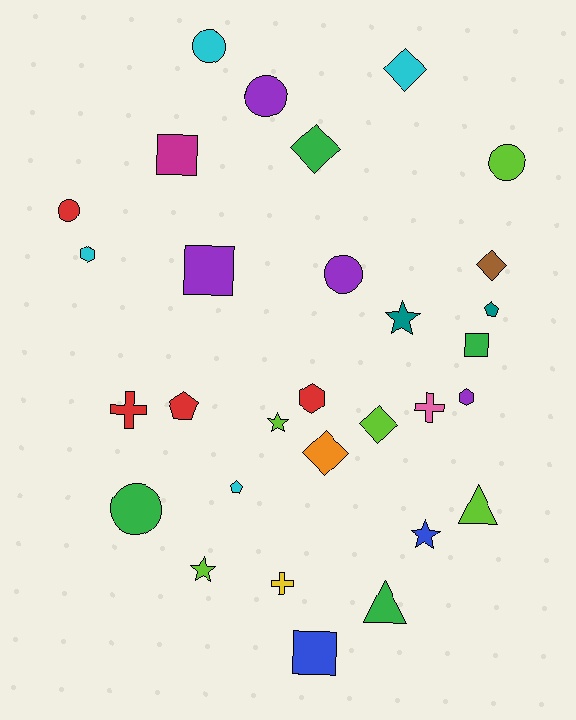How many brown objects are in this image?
There is 1 brown object.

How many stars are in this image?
There are 4 stars.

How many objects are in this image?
There are 30 objects.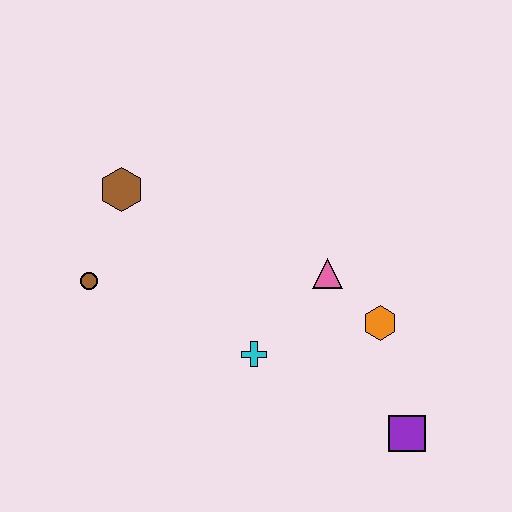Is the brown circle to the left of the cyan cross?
Yes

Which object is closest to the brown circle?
The brown hexagon is closest to the brown circle.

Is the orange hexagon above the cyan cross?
Yes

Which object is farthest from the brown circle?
The purple square is farthest from the brown circle.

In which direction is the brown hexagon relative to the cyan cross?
The brown hexagon is above the cyan cross.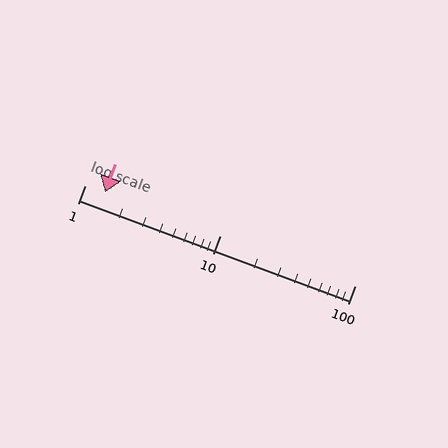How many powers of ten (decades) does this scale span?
The scale spans 2 decades, from 1 to 100.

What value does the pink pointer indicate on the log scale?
The pointer indicates approximately 1.4.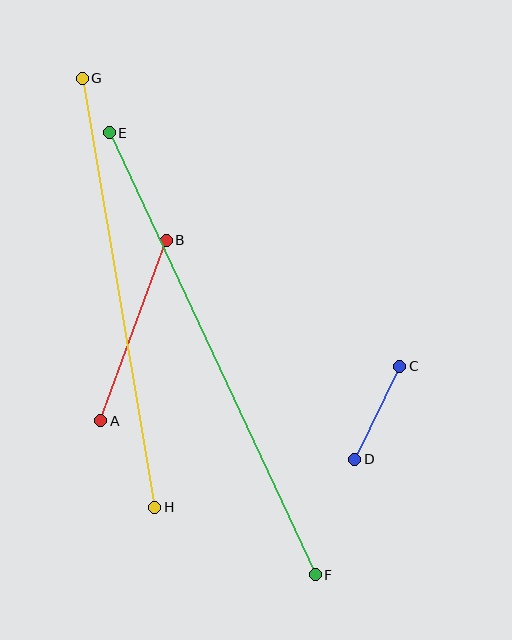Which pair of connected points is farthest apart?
Points E and F are farthest apart.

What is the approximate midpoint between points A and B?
The midpoint is at approximately (133, 331) pixels.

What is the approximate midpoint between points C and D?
The midpoint is at approximately (377, 413) pixels.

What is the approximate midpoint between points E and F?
The midpoint is at approximately (212, 354) pixels.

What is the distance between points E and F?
The distance is approximately 488 pixels.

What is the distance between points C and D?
The distance is approximately 103 pixels.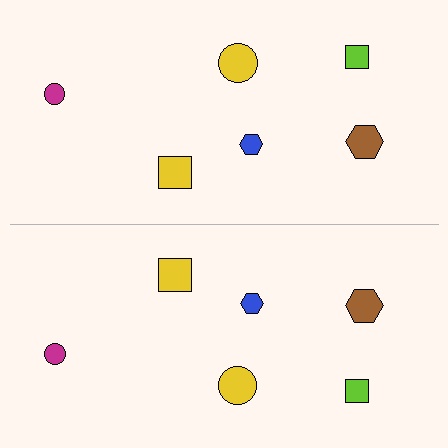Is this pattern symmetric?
Yes, this pattern has bilateral (reflection) symmetry.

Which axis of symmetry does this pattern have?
The pattern has a horizontal axis of symmetry running through the center of the image.